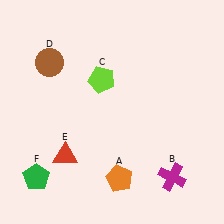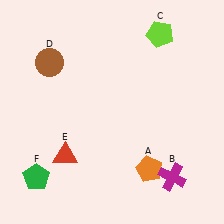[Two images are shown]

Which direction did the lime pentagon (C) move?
The lime pentagon (C) moved right.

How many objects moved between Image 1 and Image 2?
2 objects moved between the two images.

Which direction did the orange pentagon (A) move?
The orange pentagon (A) moved right.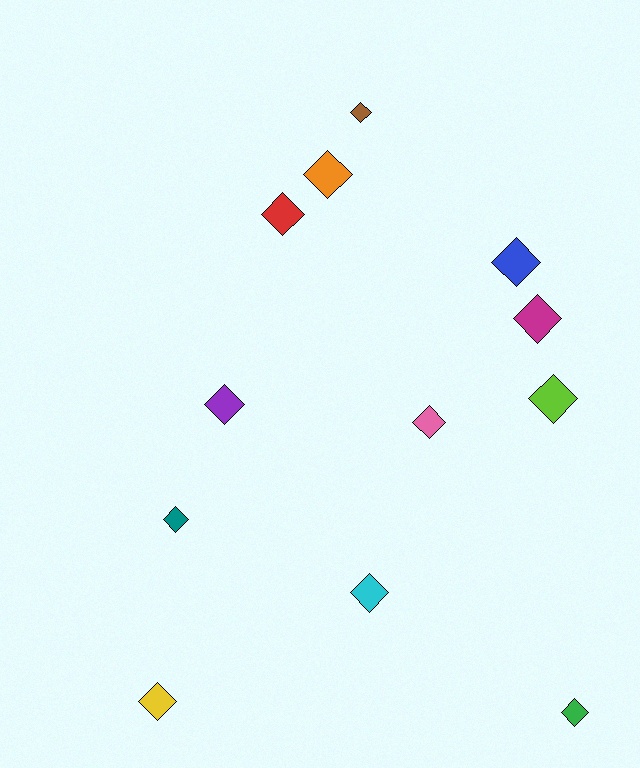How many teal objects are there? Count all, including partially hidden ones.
There is 1 teal object.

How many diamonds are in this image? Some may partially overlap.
There are 12 diamonds.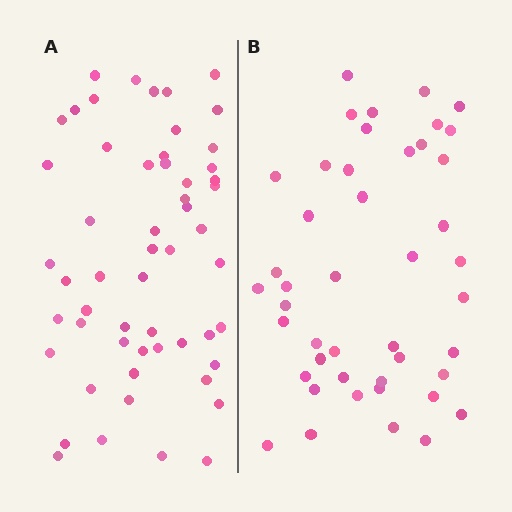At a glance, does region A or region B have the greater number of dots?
Region A (the left region) has more dots.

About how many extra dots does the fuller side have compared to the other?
Region A has roughly 10 or so more dots than region B.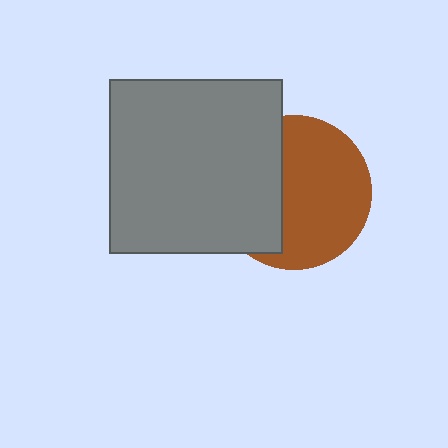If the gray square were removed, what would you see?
You would see the complete brown circle.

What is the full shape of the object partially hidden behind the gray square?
The partially hidden object is a brown circle.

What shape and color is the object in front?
The object in front is a gray square.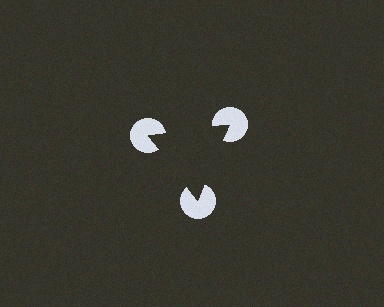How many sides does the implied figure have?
3 sides.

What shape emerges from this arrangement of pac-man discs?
An illusory triangle — its edges are inferred from the aligned wedge cuts in the pac-man discs, not physically drawn.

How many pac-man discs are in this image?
There are 3 — one at each vertex of the illusory triangle.